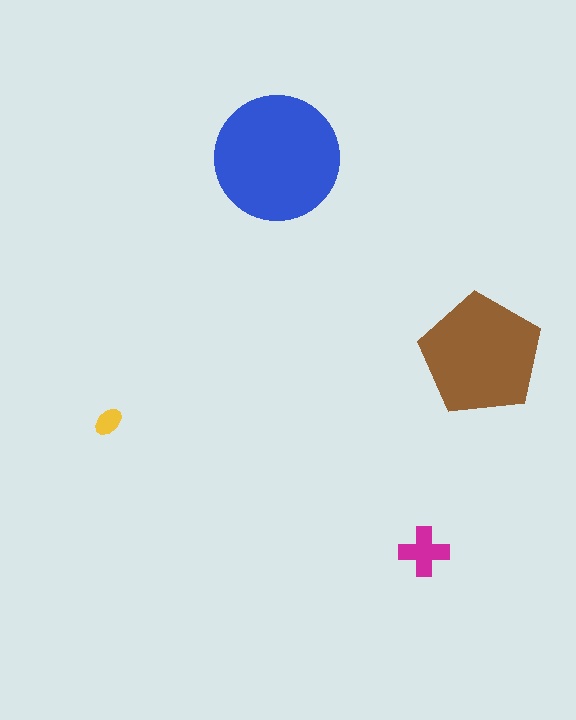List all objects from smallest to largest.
The yellow ellipse, the magenta cross, the brown pentagon, the blue circle.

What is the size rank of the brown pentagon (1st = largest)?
2nd.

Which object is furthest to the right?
The brown pentagon is rightmost.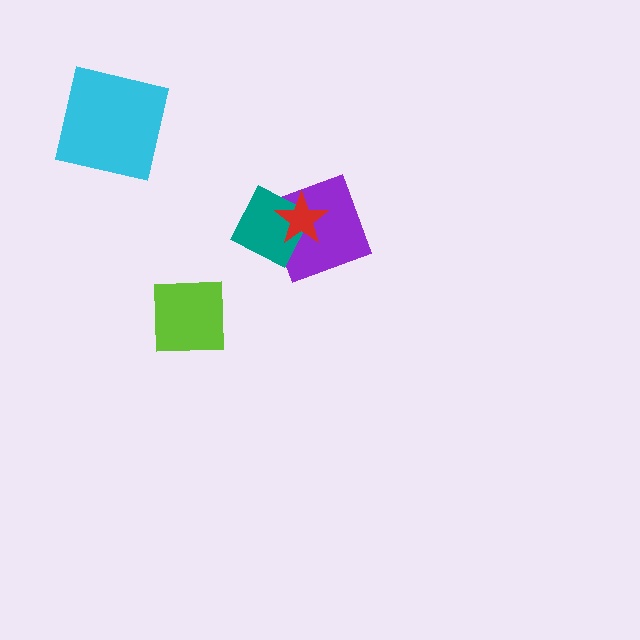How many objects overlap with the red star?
2 objects overlap with the red star.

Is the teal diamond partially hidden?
Yes, it is partially covered by another shape.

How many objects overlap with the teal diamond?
2 objects overlap with the teal diamond.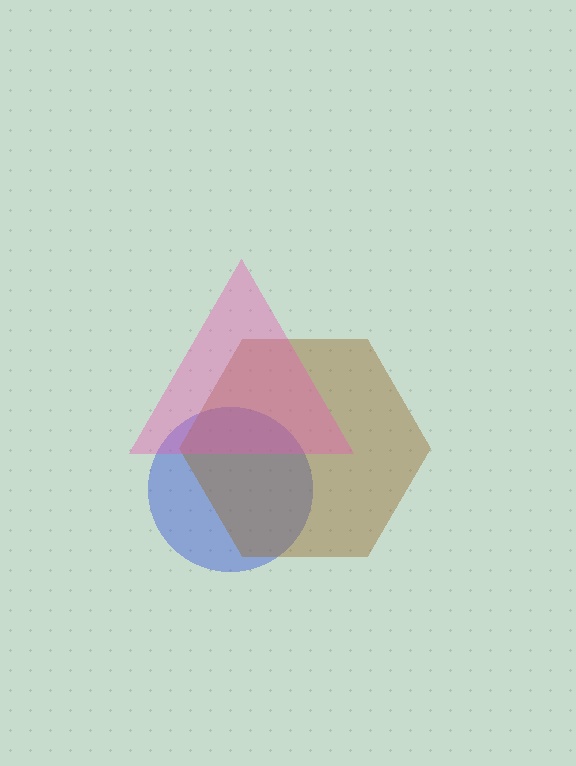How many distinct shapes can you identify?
There are 3 distinct shapes: a blue circle, a brown hexagon, a pink triangle.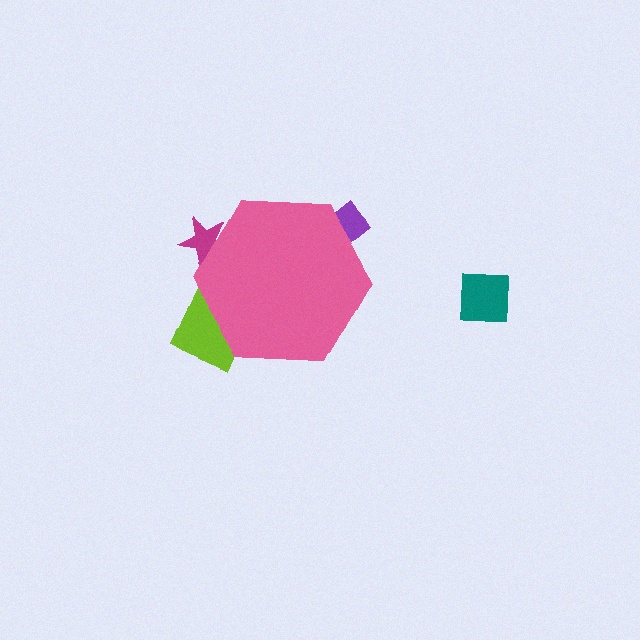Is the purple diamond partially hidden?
Yes, the purple diamond is partially hidden behind the pink hexagon.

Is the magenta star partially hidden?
Yes, the magenta star is partially hidden behind the pink hexagon.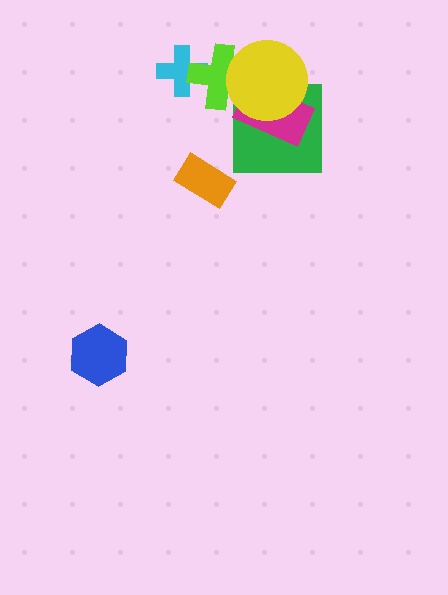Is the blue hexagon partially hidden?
No, no other shape covers it.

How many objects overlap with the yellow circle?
3 objects overlap with the yellow circle.